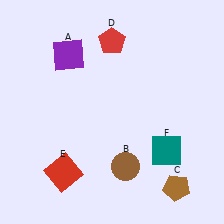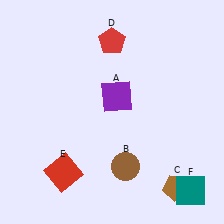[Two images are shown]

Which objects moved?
The objects that moved are: the purple square (A), the teal square (F).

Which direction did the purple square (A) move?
The purple square (A) moved right.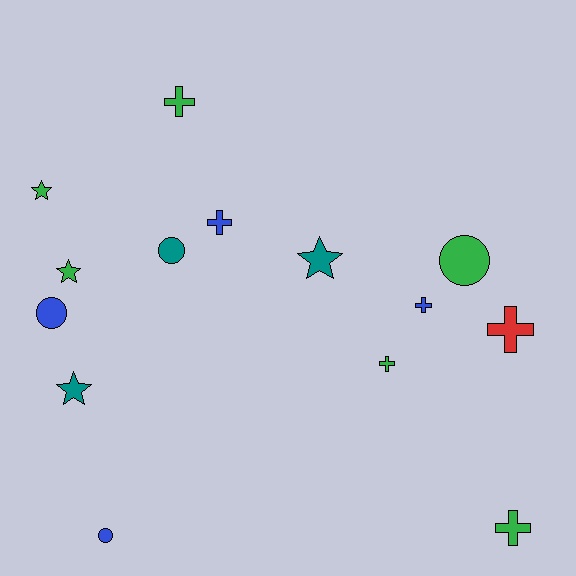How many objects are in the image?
There are 14 objects.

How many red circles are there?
There are no red circles.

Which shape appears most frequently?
Cross, with 6 objects.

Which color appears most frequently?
Green, with 6 objects.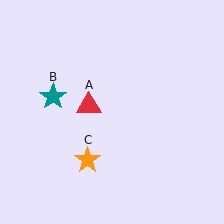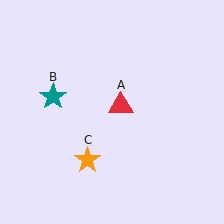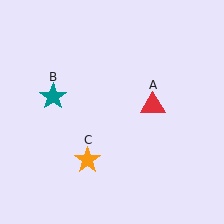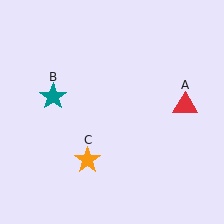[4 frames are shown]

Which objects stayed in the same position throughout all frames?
Teal star (object B) and orange star (object C) remained stationary.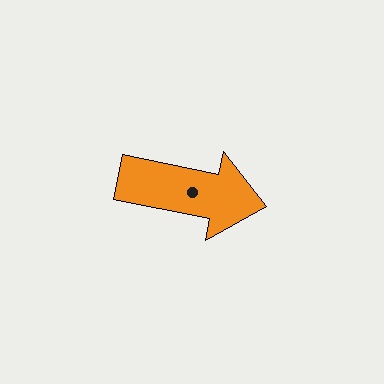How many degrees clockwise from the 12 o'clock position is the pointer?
Approximately 101 degrees.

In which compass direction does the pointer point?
East.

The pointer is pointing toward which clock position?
Roughly 3 o'clock.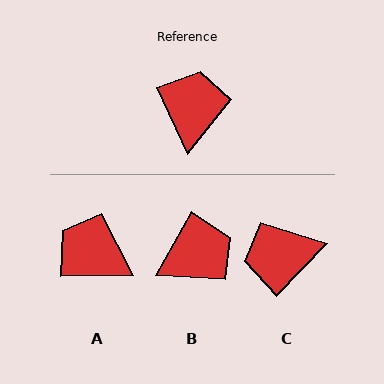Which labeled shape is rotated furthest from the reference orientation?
C, about 111 degrees away.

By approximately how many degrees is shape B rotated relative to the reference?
Approximately 55 degrees clockwise.